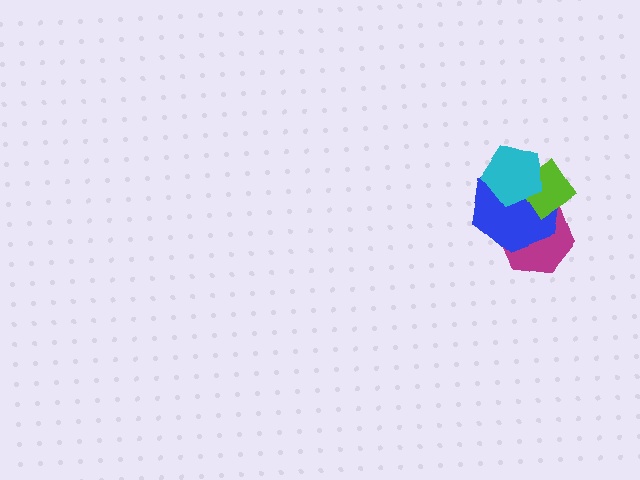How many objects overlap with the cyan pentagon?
2 objects overlap with the cyan pentagon.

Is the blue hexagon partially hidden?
Yes, it is partially covered by another shape.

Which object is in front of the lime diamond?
The cyan pentagon is in front of the lime diamond.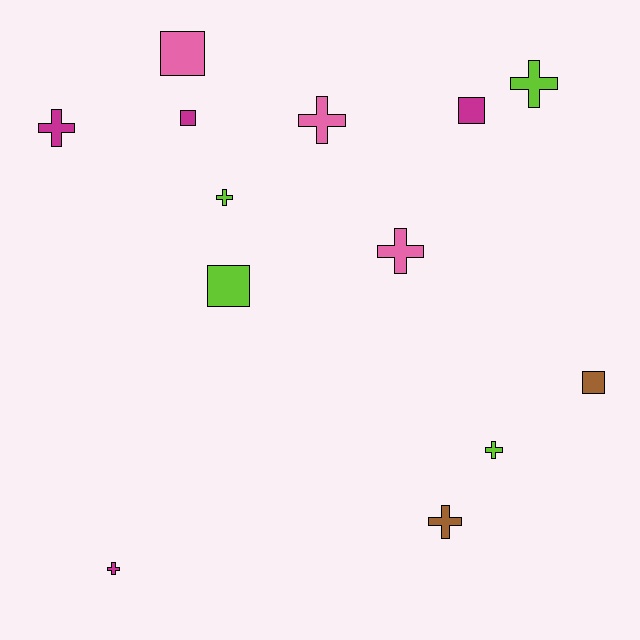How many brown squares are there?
There is 1 brown square.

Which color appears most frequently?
Lime, with 4 objects.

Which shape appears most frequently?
Cross, with 8 objects.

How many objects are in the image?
There are 13 objects.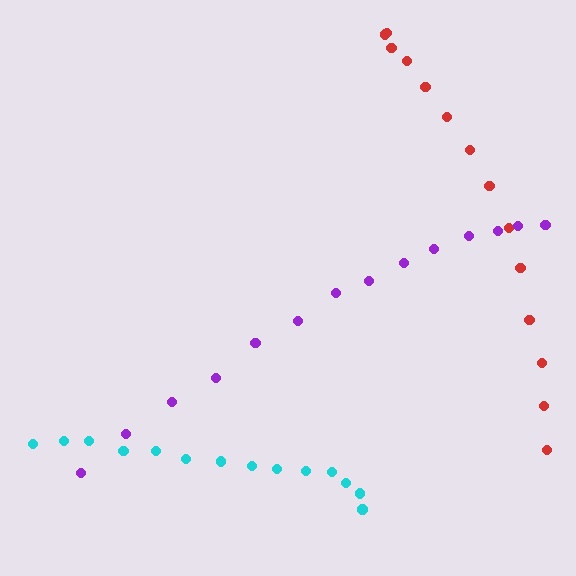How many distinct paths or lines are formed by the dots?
There are 3 distinct paths.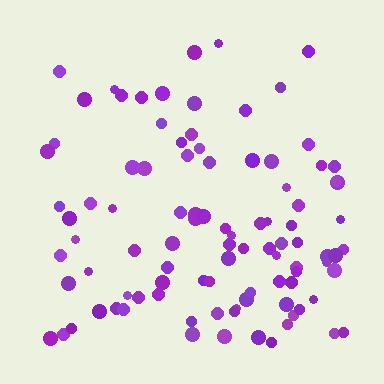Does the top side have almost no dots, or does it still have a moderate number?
Still a moderate number, just noticeably fewer than the bottom.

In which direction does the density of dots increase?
From top to bottom, with the bottom side densest.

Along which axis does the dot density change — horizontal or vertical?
Vertical.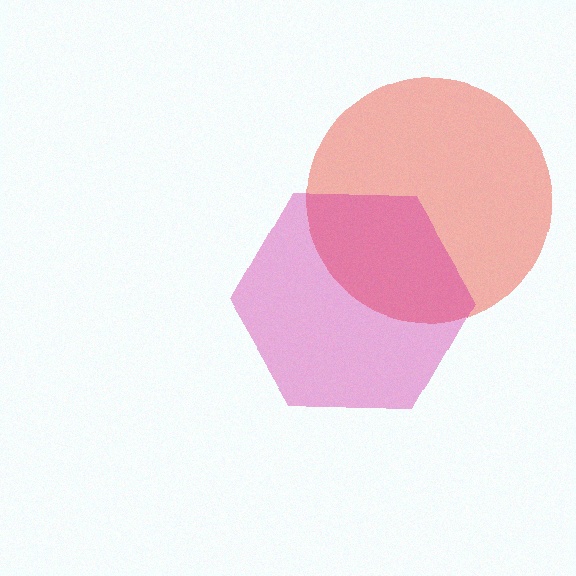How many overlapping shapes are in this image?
There are 2 overlapping shapes in the image.